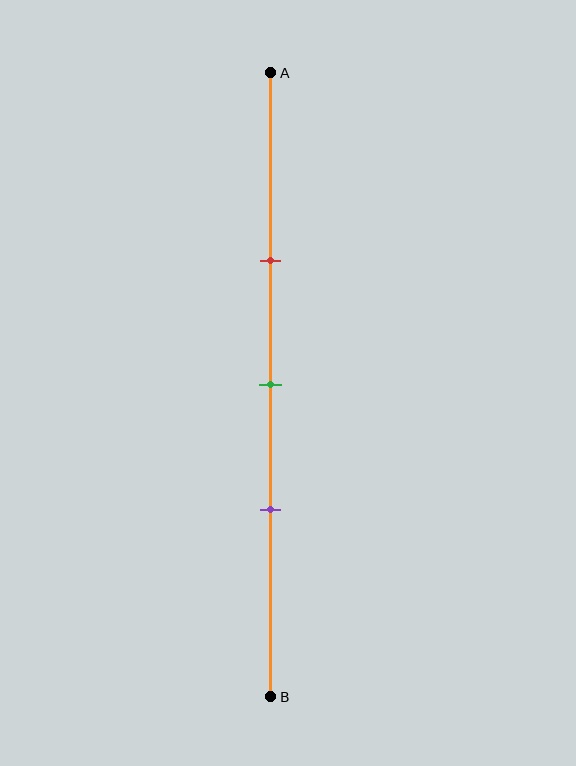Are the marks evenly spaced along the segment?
Yes, the marks are approximately evenly spaced.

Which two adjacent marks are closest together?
The green and purple marks are the closest adjacent pair.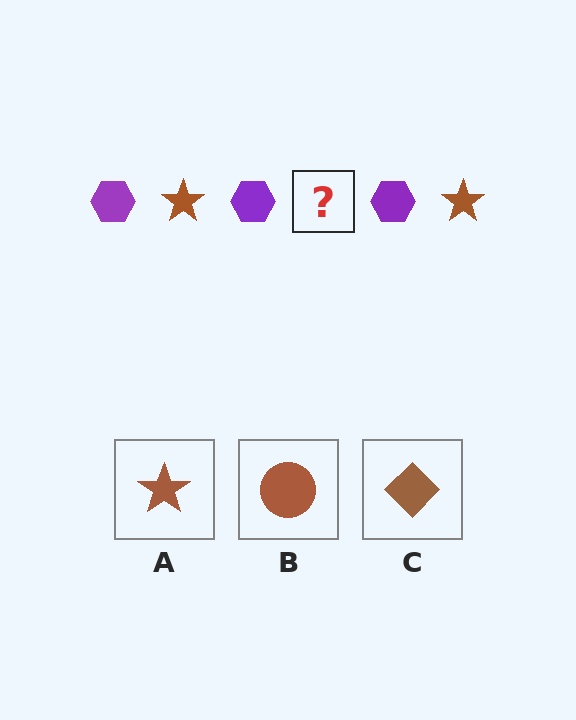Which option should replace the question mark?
Option A.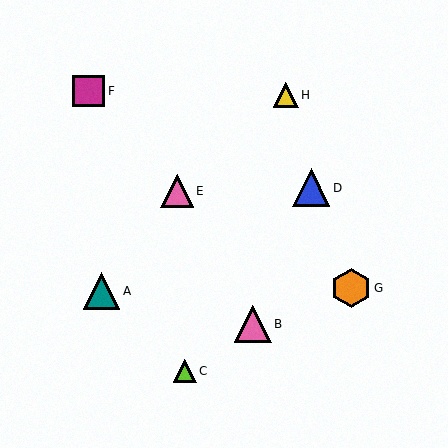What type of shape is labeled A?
Shape A is a teal triangle.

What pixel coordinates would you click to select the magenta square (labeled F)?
Click at (89, 91) to select the magenta square F.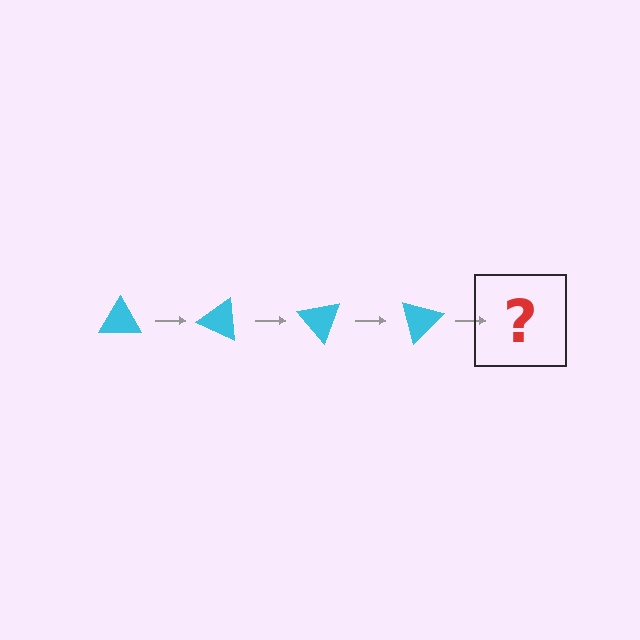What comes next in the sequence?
The next element should be a cyan triangle rotated 100 degrees.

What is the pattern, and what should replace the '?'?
The pattern is that the triangle rotates 25 degrees each step. The '?' should be a cyan triangle rotated 100 degrees.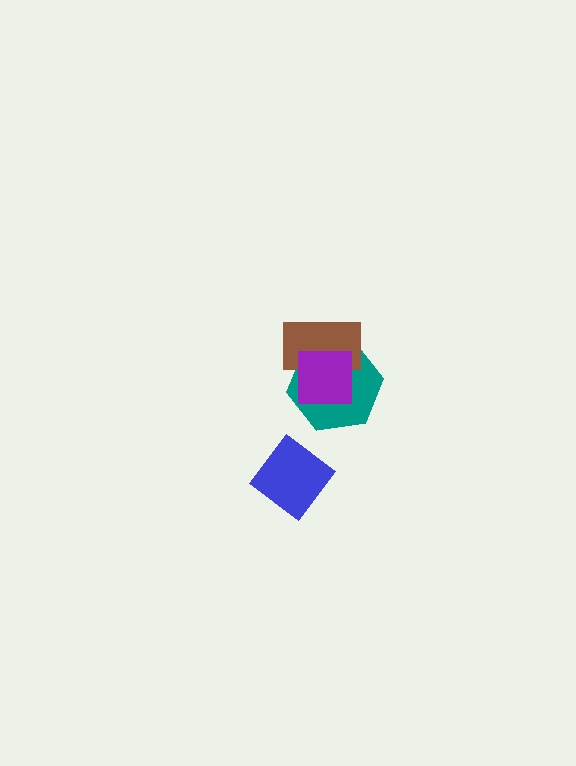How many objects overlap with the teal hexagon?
2 objects overlap with the teal hexagon.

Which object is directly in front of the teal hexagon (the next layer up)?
The brown rectangle is directly in front of the teal hexagon.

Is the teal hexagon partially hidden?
Yes, it is partially covered by another shape.